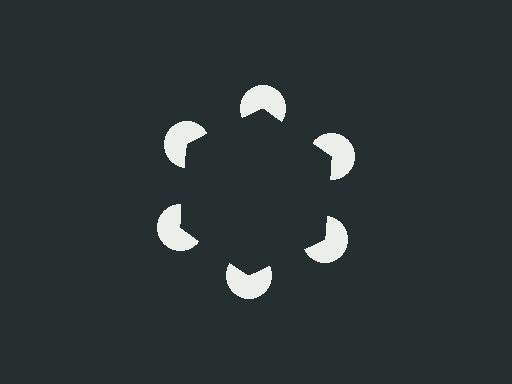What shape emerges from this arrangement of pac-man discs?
An illusory hexagon — its edges are inferred from the aligned wedge cuts in the pac-man discs, not physically drawn.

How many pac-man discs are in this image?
There are 6 — one at each vertex of the illusory hexagon.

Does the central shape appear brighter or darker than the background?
It typically appears slightly darker than the background, even though no actual brightness change is drawn.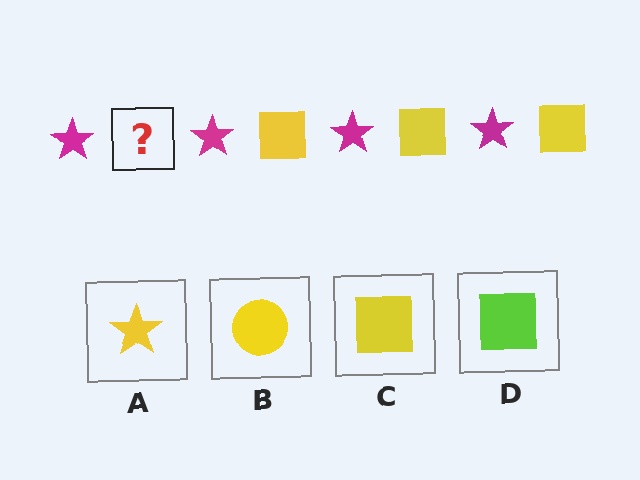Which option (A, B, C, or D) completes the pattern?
C.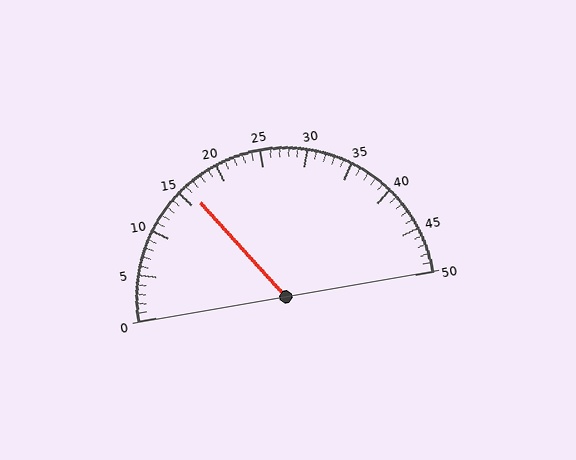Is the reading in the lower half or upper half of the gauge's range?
The reading is in the lower half of the range (0 to 50).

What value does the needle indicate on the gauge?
The needle indicates approximately 16.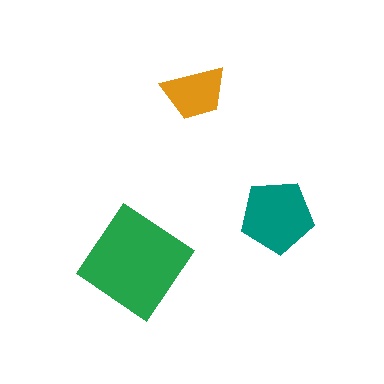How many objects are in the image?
There are 3 objects in the image.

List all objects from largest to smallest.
The green diamond, the teal pentagon, the orange trapezoid.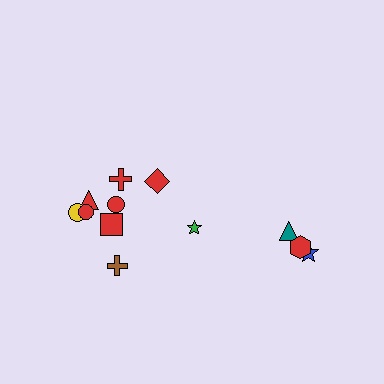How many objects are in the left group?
There are 8 objects.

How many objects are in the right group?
There are 4 objects.